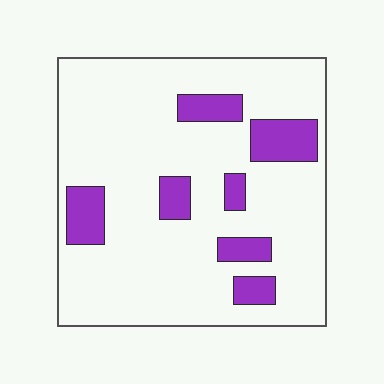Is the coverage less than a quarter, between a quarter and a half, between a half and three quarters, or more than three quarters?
Less than a quarter.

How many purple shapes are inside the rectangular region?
7.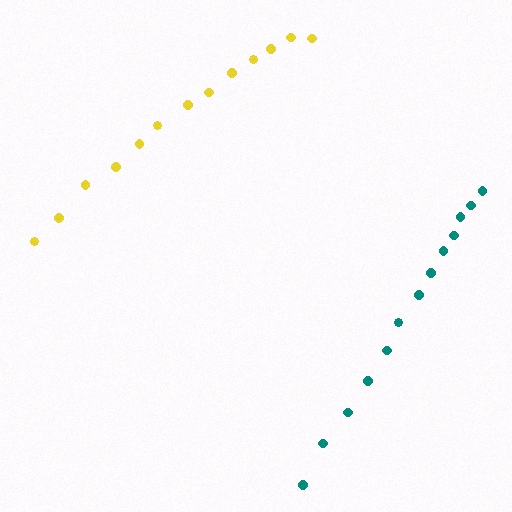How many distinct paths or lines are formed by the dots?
There are 2 distinct paths.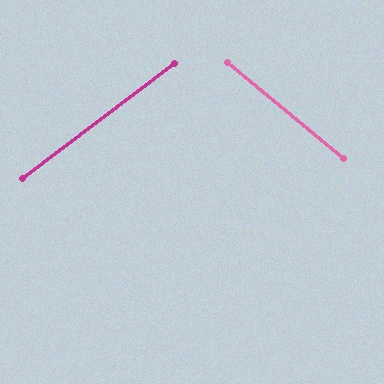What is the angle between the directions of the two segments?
Approximately 77 degrees.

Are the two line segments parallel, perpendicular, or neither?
Neither parallel nor perpendicular — they differ by about 77°.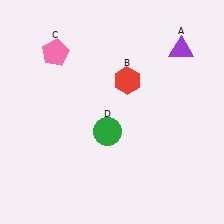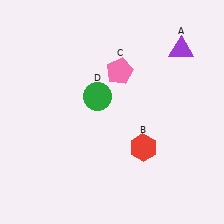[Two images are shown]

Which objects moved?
The objects that moved are: the red hexagon (B), the pink pentagon (C), the green circle (D).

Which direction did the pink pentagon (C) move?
The pink pentagon (C) moved right.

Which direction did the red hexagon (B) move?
The red hexagon (B) moved down.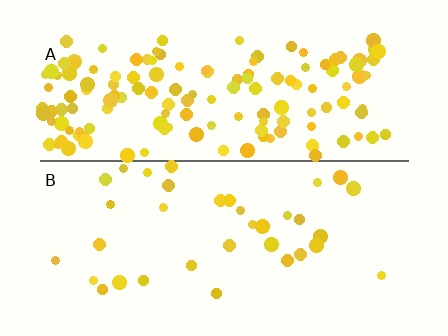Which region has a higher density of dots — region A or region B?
A (the top).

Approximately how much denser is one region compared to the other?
Approximately 4.1× — region A over region B.